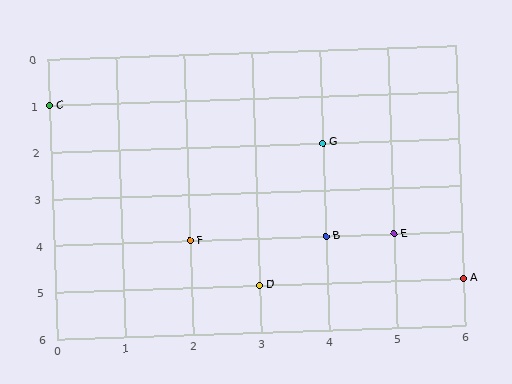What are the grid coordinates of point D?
Point D is at grid coordinates (3, 5).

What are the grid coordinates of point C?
Point C is at grid coordinates (0, 1).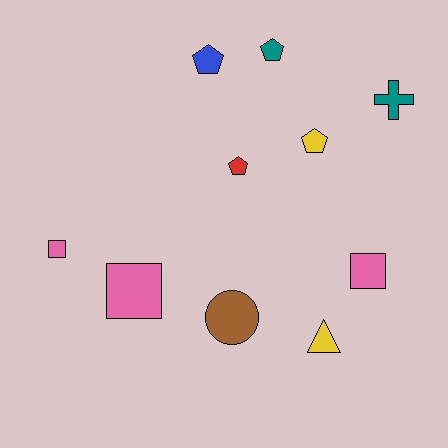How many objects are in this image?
There are 10 objects.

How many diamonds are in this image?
There are no diamonds.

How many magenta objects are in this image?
There are no magenta objects.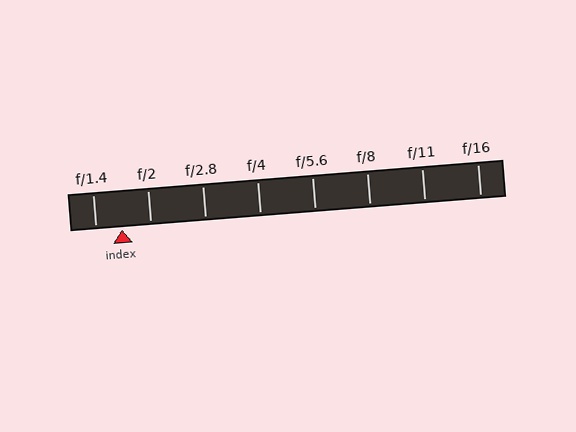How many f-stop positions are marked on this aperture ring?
There are 8 f-stop positions marked.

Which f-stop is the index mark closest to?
The index mark is closest to f/1.4.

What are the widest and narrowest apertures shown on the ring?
The widest aperture shown is f/1.4 and the narrowest is f/16.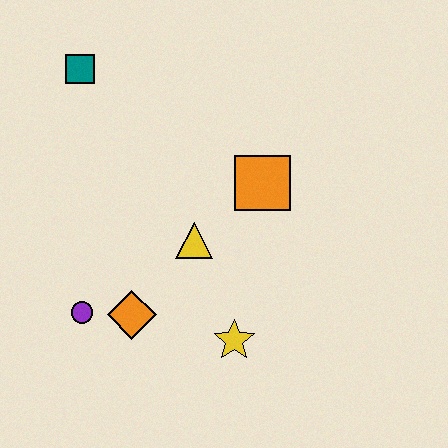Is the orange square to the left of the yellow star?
No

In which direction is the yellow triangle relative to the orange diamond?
The yellow triangle is above the orange diamond.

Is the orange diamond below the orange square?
Yes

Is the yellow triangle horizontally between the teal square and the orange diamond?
No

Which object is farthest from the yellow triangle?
The teal square is farthest from the yellow triangle.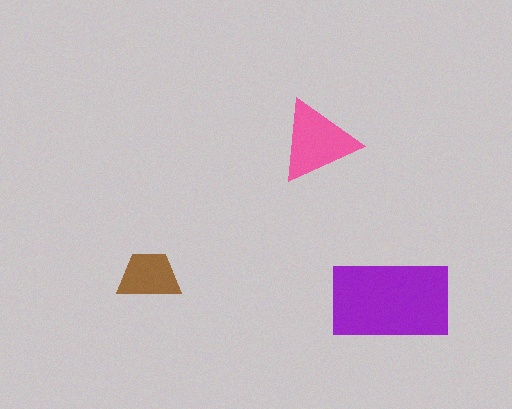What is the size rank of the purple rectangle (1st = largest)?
1st.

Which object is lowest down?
The purple rectangle is bottommost.